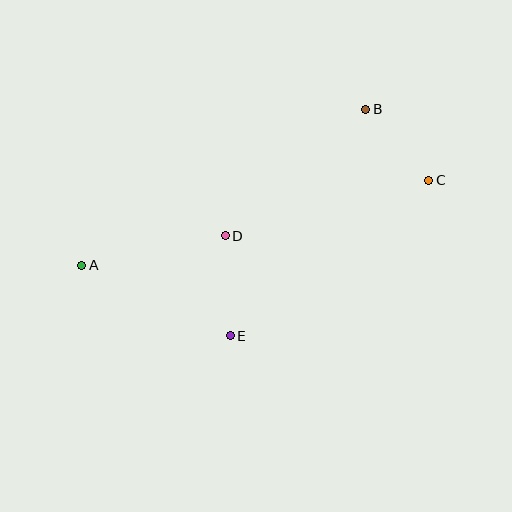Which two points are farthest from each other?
Points A and C are farthest from each other.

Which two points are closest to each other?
Points B and C are closest to each other.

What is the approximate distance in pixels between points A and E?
The distance between A and E is approximately 165 pixels.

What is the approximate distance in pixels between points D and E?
The distance between D and E is approximately 100 pixels.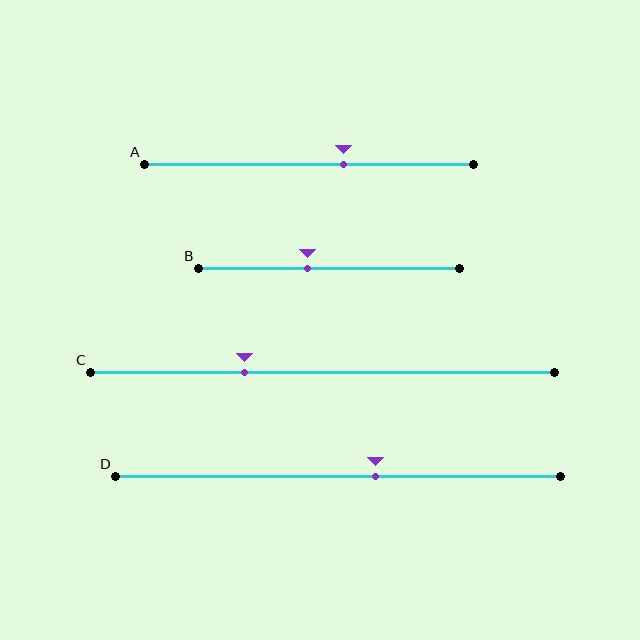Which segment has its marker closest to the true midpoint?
Segment B has its marker closest to the true midpoint.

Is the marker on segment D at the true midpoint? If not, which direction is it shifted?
No, the marker on segment D is shifted to the right by about 8% of the segment length.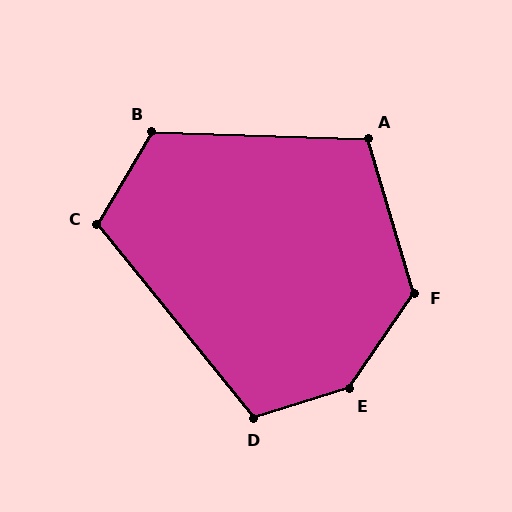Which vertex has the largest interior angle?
E, at approximately 141 degrees.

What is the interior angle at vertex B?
Approximately 119 degrees (obtuse).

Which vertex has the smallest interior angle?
A, at approximately 108 degrees.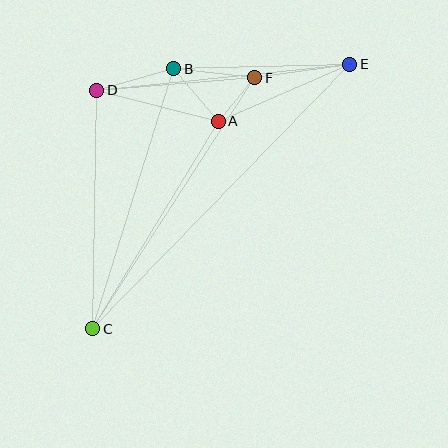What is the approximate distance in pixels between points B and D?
The distance between B and D is approximately 80 pixels.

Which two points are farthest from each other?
Points C and E are farthest from each other.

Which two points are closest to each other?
Points A and F are closest to each other.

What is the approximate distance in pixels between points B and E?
The distance between B and E is approximately 176 pixels.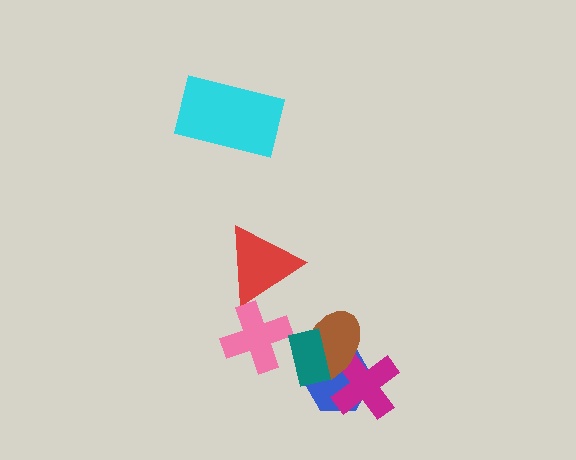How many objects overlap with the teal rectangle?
2 objects overlap with the teal rectangle.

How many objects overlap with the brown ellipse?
3 objects overlap with the brown ellipse.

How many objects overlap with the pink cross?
1 object overlaps with the pink cross.